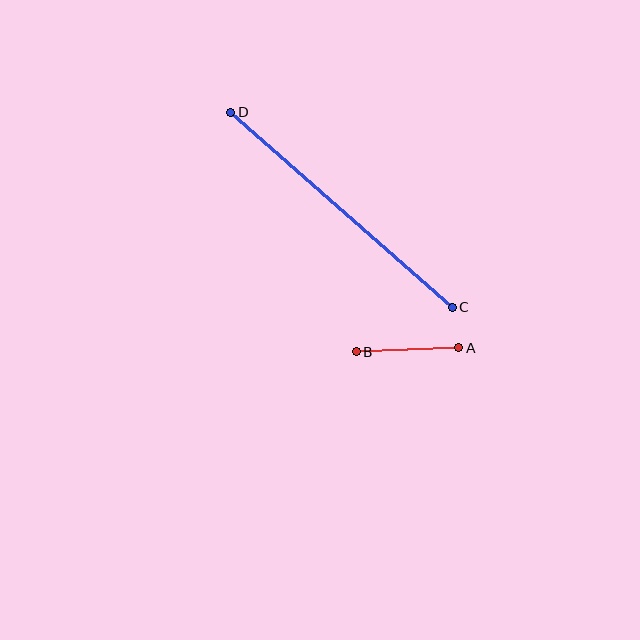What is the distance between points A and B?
The distance is approximately 102 pixels.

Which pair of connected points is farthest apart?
Points C and D are farthest apart.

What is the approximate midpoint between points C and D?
The midpoint is at approximately (341, 210) pixels.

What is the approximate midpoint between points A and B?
The midpoint is at approximately (408, 350) pixels.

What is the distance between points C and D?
The distance is approximately 295 pixels.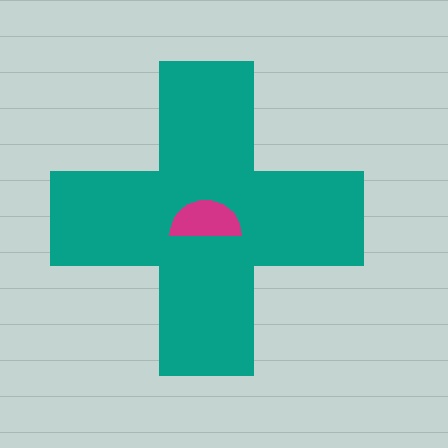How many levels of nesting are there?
2.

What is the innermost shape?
The magenta semicircle.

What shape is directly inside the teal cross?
The magenta semicircle.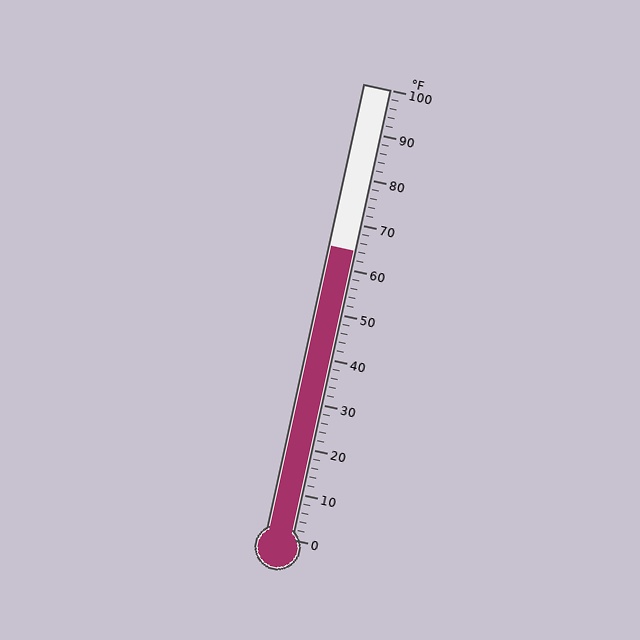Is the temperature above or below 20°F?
The temperature is above 20°F.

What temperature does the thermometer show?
The thermometer shows approximately 64°F.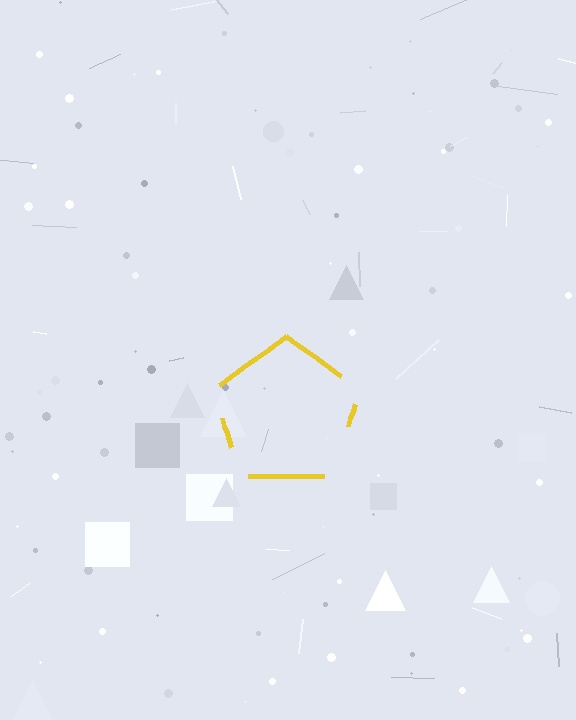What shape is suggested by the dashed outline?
The dashed outline suggests a pentagon.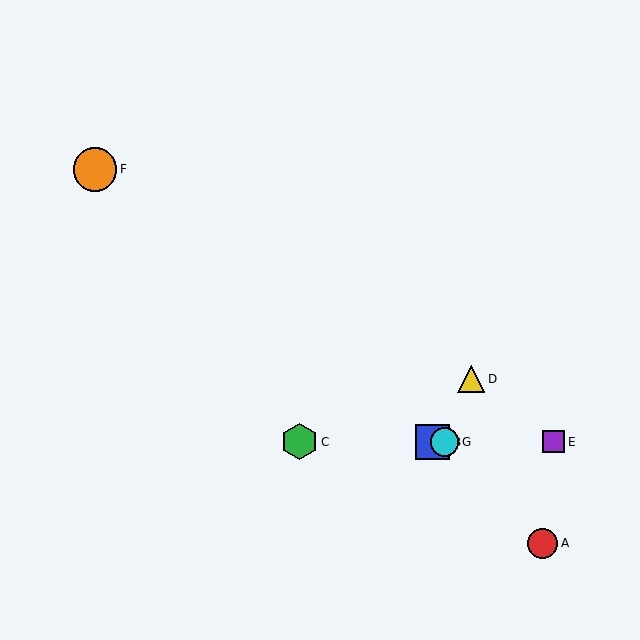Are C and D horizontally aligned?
No, C is at y≈442 and D is at y≈379.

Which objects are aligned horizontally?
Objects B, C, E, G are aligned horizontally.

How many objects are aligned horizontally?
4 objects (B, C, E, G) are aligned horizontally.